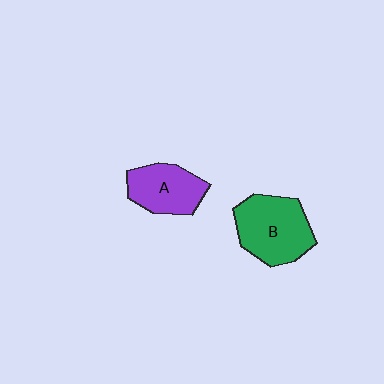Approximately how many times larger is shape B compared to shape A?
Approximately 1.3 times.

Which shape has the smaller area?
Shape A (purple).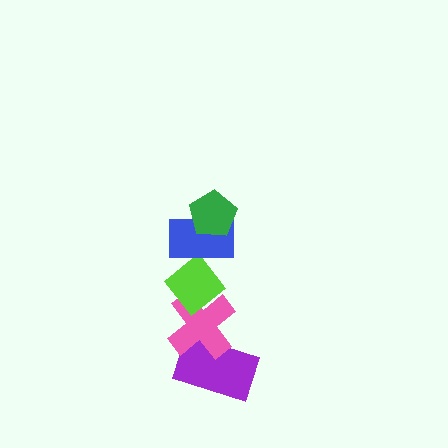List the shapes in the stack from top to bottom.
From top to bottom: the green pentagon, the blue rectangle, the lime diamond, the pink cross, the purple rectangle.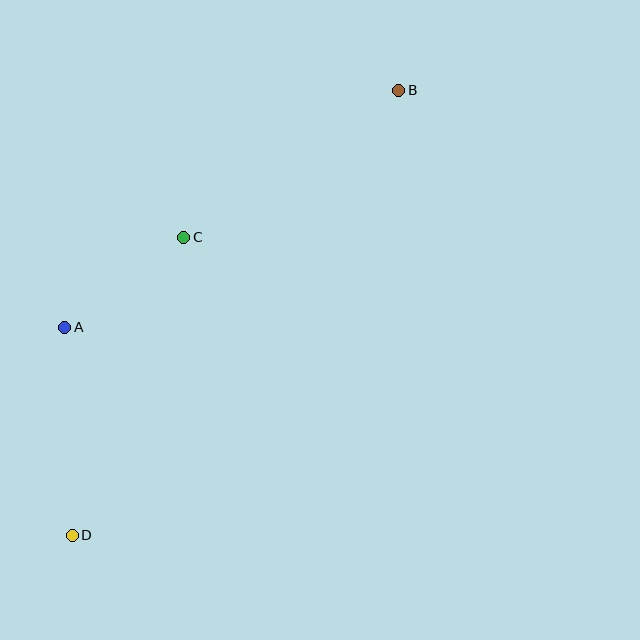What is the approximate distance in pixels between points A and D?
The distance between A and D is approximately 208 pixels.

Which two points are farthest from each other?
Points B and D are farthest from each other.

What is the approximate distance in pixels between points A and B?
The distance between A and B is approximately 410 pixels.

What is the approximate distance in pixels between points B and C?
The distance between B and C is approximately 260 pixels.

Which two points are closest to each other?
Points A and C are closest to each other.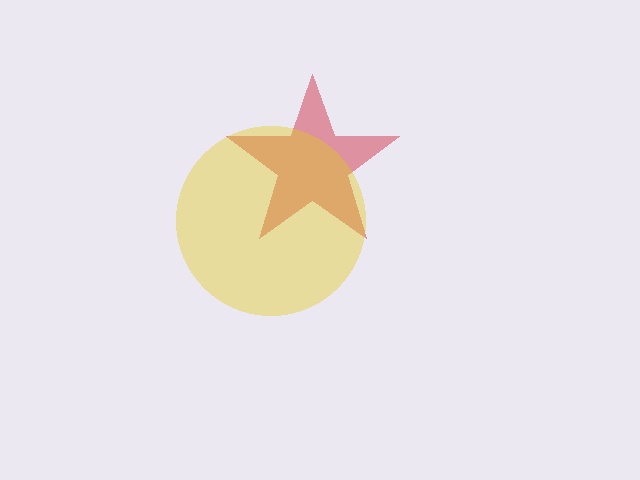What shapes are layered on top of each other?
The layered shapes are: a red star, a yellow circle.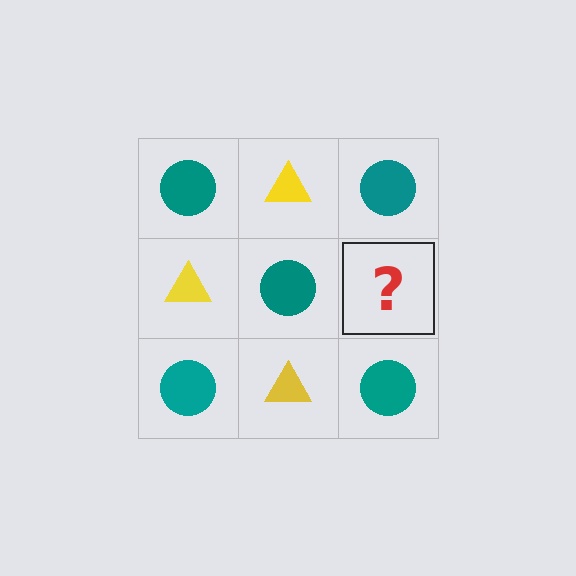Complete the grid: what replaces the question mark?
The question mark should be replaced with a yellow triangle.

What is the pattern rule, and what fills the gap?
The rule is that it alternates teal circle and yellow triangle in a checkerboard pattern. The gap should be filled with a yellow triangle.